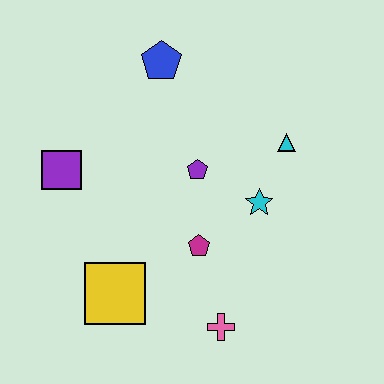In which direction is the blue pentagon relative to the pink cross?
The blue pentagon is above the pink cross.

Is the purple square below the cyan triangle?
Yes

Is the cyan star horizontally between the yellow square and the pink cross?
No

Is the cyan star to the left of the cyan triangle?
Yes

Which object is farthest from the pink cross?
The blue pentagon is farthest from the pink cross.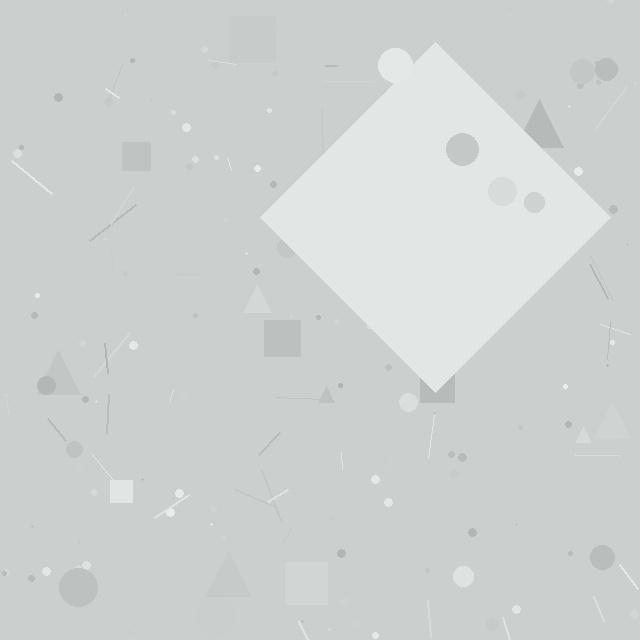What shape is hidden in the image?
A diamond is hidden in the image.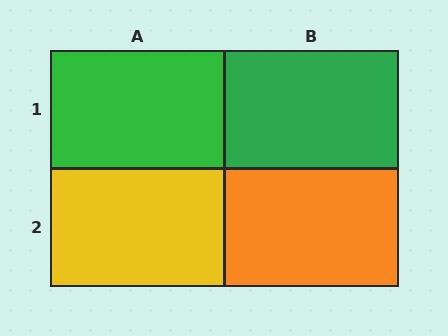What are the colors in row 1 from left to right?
Green, green.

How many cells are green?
2 cells are green.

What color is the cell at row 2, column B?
Orange.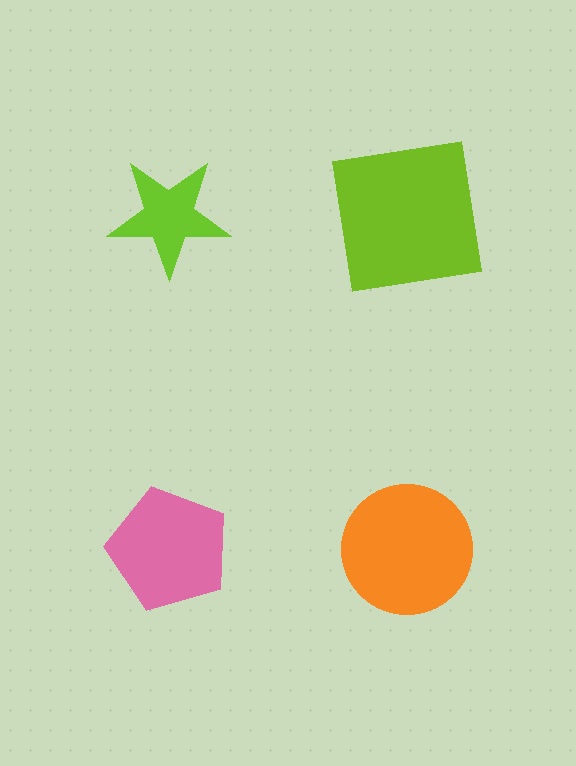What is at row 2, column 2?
An orange circle.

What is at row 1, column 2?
A lime square.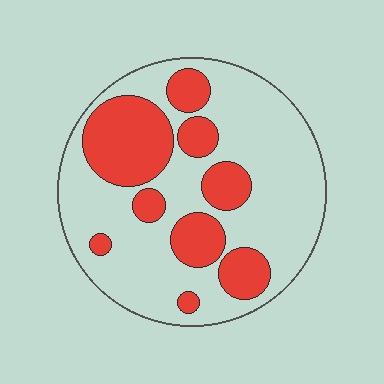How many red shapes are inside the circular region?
9.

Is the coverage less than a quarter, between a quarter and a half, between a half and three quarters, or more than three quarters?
Between a quarter and a half.